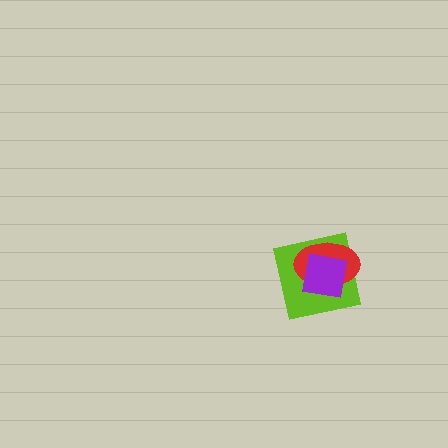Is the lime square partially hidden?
Yes, it is partially covered by another shape.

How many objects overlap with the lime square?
2 objects overlap with the lime square.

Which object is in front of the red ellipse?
The purple square is in front of the red ellipse.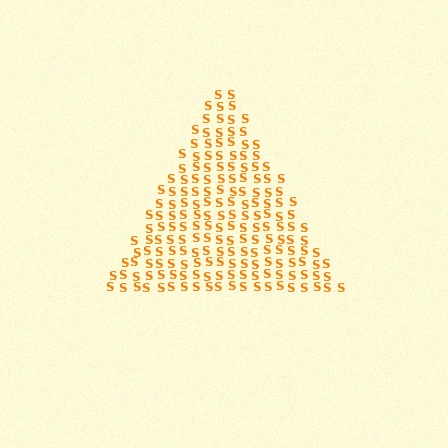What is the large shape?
The large shape is a triangle.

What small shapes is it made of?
It is made of small letter S's.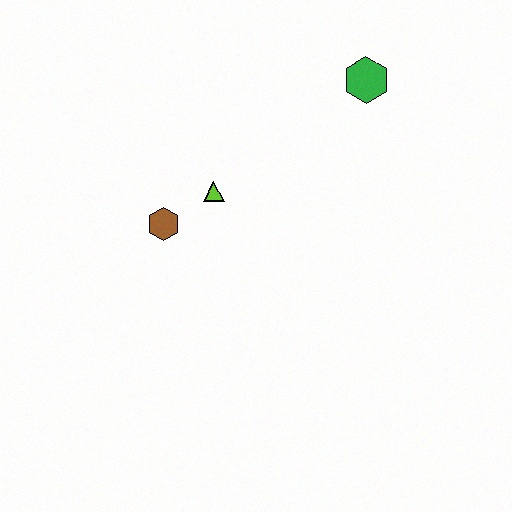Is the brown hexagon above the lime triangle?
No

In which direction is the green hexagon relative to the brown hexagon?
The green hexagon is to the right of the brown hexagon.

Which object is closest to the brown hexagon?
The lime triangle is closest to the brown hexagon.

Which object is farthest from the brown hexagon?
The green hexagon is farthest from the brown hexagon.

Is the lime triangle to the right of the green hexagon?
No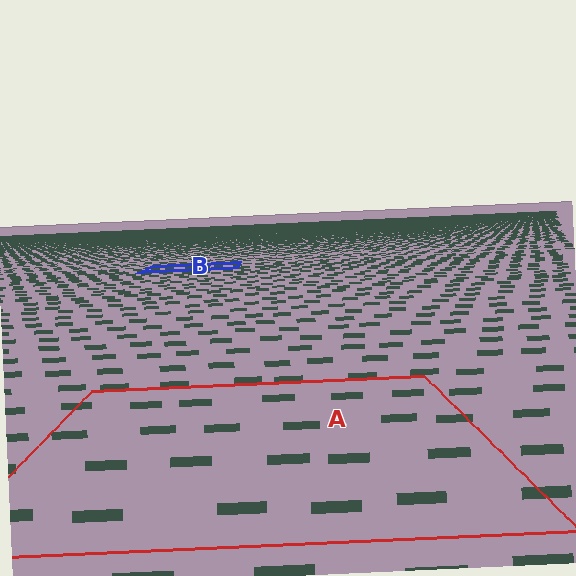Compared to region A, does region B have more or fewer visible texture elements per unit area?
Region B has more texture elements per unit area — they are packed more densely because it is farther away.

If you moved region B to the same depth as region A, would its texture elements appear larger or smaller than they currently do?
They would appear larger. At a closer depth, the same texture elements are projected at a bigger on-screen size.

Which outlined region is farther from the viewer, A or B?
Region B is farther from the viewer — the texture elements inside it appear smaller and more densely packed.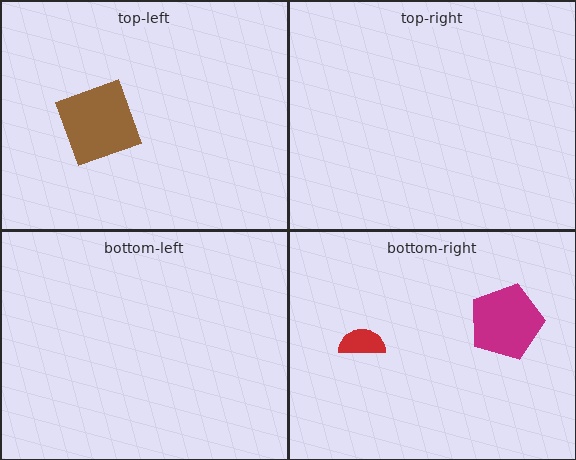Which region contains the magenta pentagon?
The bottom-right region.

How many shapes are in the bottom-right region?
2.